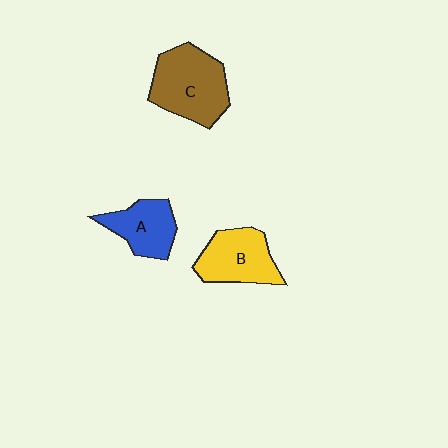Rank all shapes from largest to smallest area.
From largest to smallest: C (brown), B (yellow), A (blue).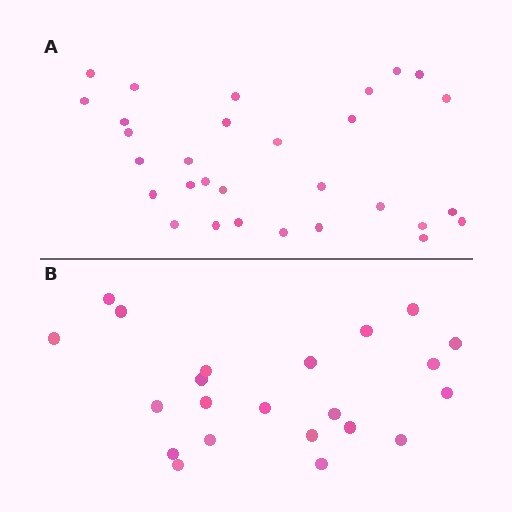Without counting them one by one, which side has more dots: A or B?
Region A (the top region) has more dots.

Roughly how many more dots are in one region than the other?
Region A has roughly 8 or so more dots than region B.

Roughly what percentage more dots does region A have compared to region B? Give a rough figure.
About 35% more.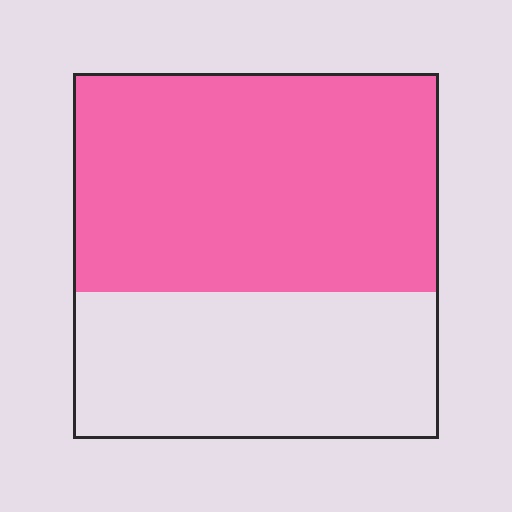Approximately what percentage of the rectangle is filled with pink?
Approximately 60%.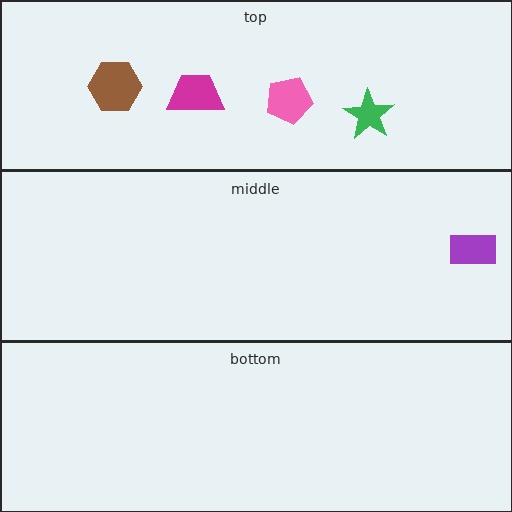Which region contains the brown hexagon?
The top region.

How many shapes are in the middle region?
1.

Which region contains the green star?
The top region.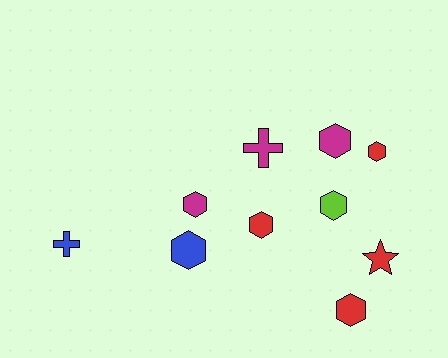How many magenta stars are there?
There are no magenta stars.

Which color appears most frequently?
Red, with 4 objects.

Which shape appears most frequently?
Hexagon, with 7 objects.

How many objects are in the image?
There are 10 objects.